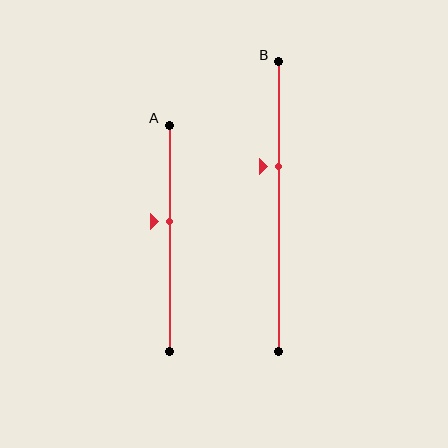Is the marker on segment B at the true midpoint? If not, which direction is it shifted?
No, the marker on segment B is shifted upward by about 14% of the segment length.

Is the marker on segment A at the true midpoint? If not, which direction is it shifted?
No, the marker on segment A is shifted upward by about 7% of the segment length.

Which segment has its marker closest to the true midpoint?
Segment A has its marker closest to the true midpoint.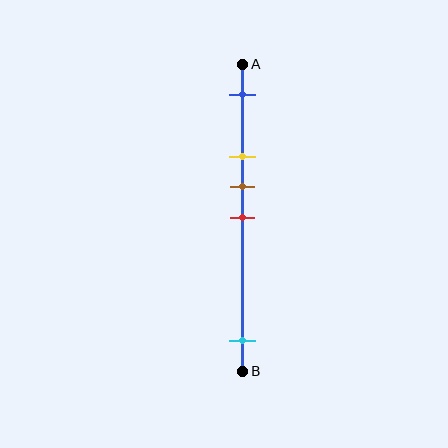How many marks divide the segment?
There are 5 marks dividing the segment.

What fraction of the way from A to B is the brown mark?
The brown mark is approximately 40% (0.4) of the way from A to B.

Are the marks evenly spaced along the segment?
No, the marks are not evenly spaced.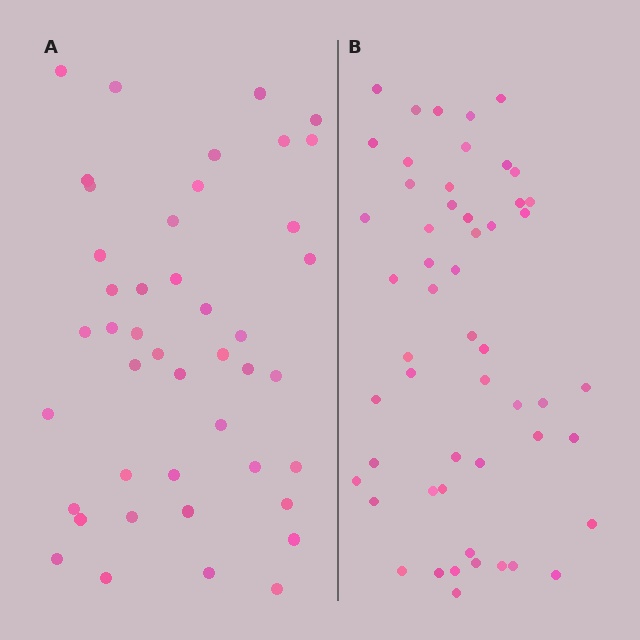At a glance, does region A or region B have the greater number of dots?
Region B (the right region) has more dots.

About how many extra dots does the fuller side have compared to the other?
Region B has roughly 8 or so more dots than region A.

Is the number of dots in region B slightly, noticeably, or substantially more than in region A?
Region B has only slightly more — the two regions are fairly close. The ratio is roughly 1.2 to 1.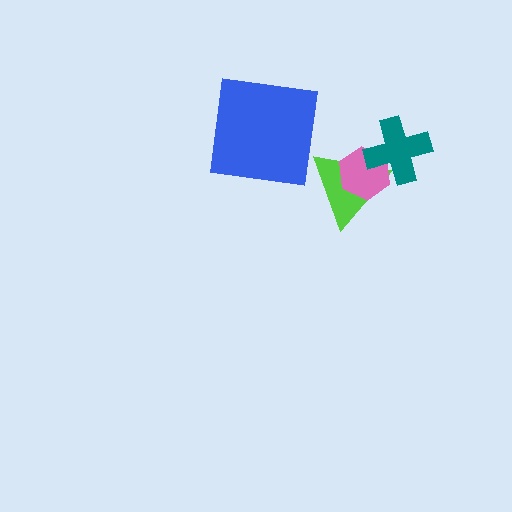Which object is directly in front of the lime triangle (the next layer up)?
The pink hexagon is directly in front of the lime triangle.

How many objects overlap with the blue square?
0 objects overlap with the blue square.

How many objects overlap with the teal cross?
2 objects overlap with the teal cross.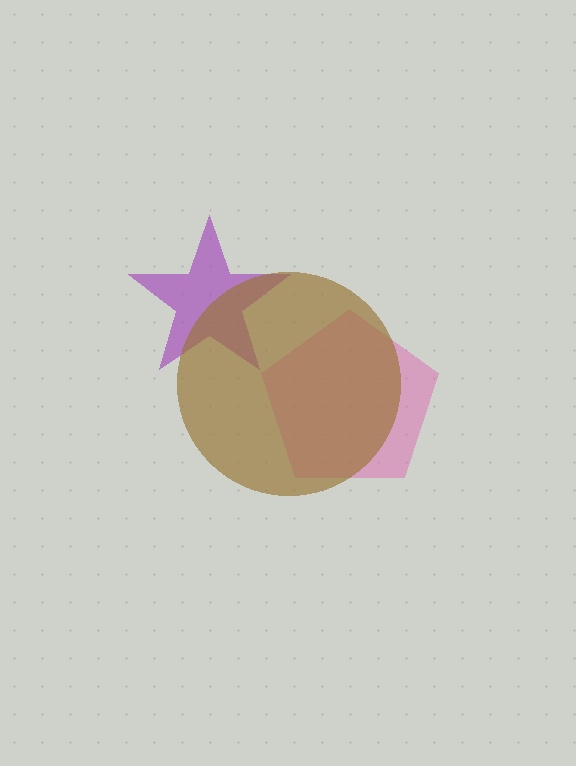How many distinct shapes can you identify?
There are 3 distinct shapes: a pink pentagon, a purple star, a brown circle.